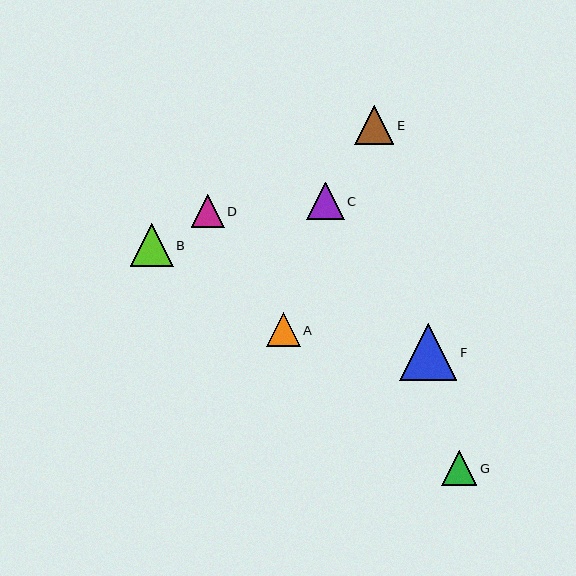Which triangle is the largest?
Triangle F is the largest with a size of approximately 57 pixels.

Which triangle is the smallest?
Triangle D is the smallest with a size of approximately 33 pixels.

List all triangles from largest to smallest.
From largest to smallest: F, B, E, C, G, A, D.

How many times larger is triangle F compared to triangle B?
Triangle F is approximately 1.3 times the size of triangle B.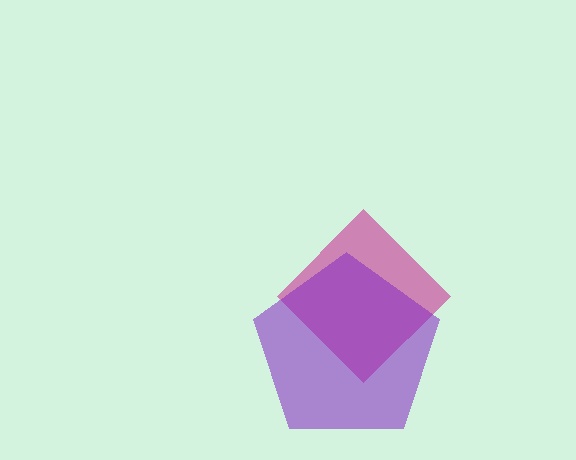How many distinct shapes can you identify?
There are 2 distinct shapes: a magenta diamond, a purple pentagon.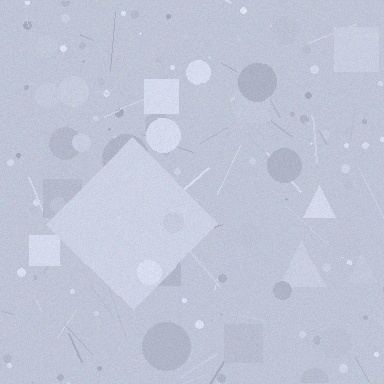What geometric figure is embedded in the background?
A diamond is embedded in the background.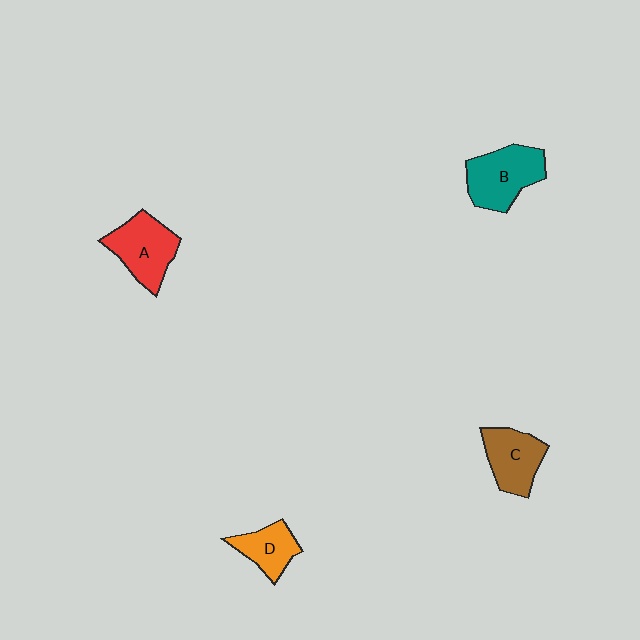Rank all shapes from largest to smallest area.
From largest to smallest: B (teal), A (red), C (brown), D (orange).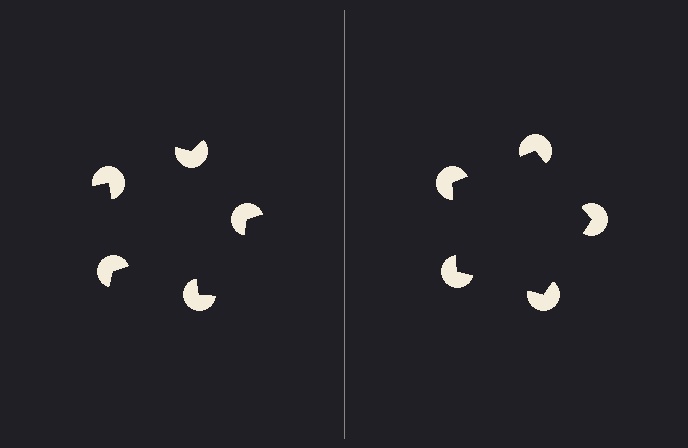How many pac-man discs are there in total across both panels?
10 — 5 on each side.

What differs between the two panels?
The pac-man discs are positioned identically on both sides; only the wedge orientations differ. On the right they align to a pentagon; on the left they are misaligned.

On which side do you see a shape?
An illusory pentagon appears on the right side. On the left side the wedge cuts are rotated, so no coherent shape forms.